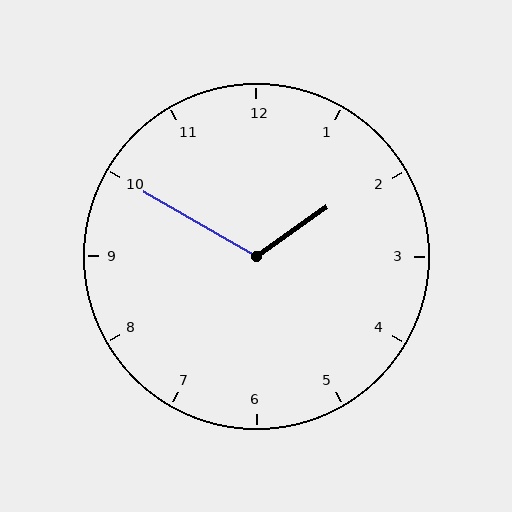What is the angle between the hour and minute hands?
Approximately 115 degrees.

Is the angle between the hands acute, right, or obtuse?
It is obtuse.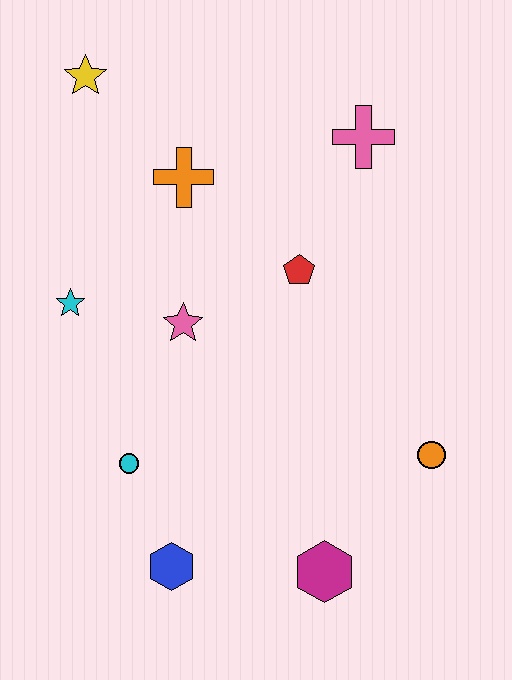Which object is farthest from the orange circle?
The yellow star is farthest from the orange circle.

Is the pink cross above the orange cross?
Yes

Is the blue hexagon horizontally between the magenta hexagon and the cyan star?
Yes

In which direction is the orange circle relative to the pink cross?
The orange circle is below the pink cross.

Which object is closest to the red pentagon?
The pink star is closest to the red pentagon.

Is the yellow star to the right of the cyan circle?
No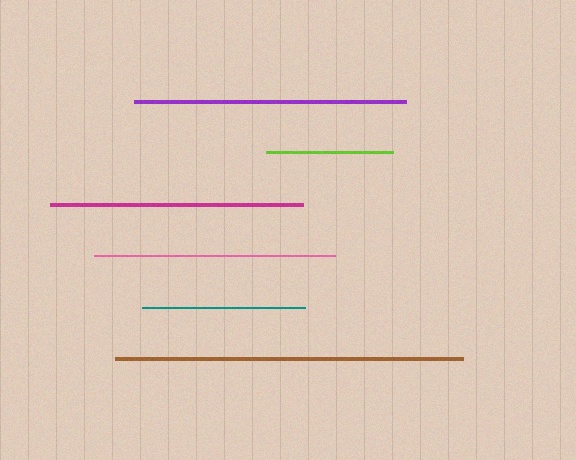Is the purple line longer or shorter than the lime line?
The purple line is longer than the lime line.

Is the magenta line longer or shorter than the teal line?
The magenta line is longer than the teal line.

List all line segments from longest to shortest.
From longest to shortest: brown, purple, magenta, pink, teal, lime.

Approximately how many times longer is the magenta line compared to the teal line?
The magenta line is approximately 1.6 times the length of the teal line.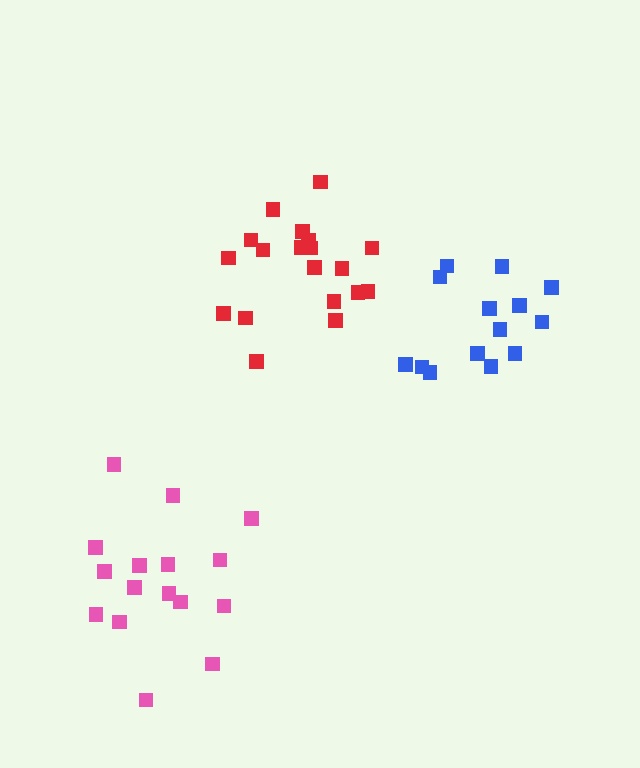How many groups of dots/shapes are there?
There are 3 groups.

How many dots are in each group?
Group 1: 19 dots, Group 2: 14 dots, Group 3: 16 dots (49 total).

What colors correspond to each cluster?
The clusters are colored: red, blue, pink.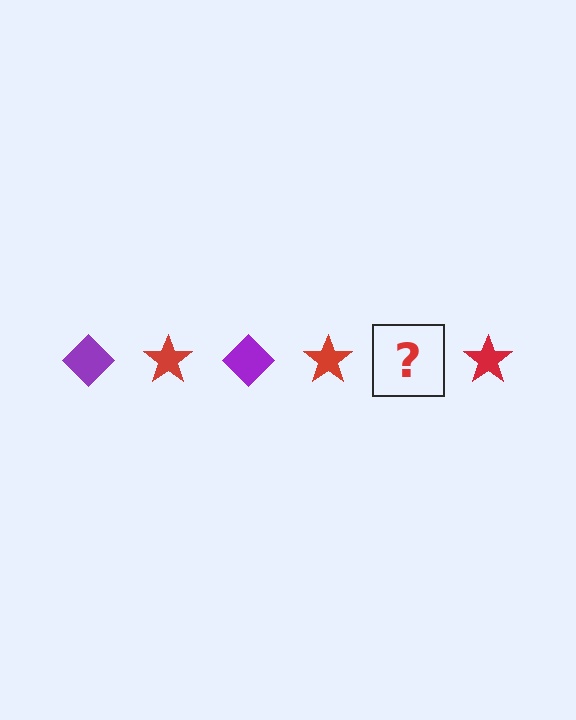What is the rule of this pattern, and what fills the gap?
The rule is that the pattern alternates between purple diamond and red star. The gap should be filled with a purple diamond.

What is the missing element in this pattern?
The missing element is a purple diamond.